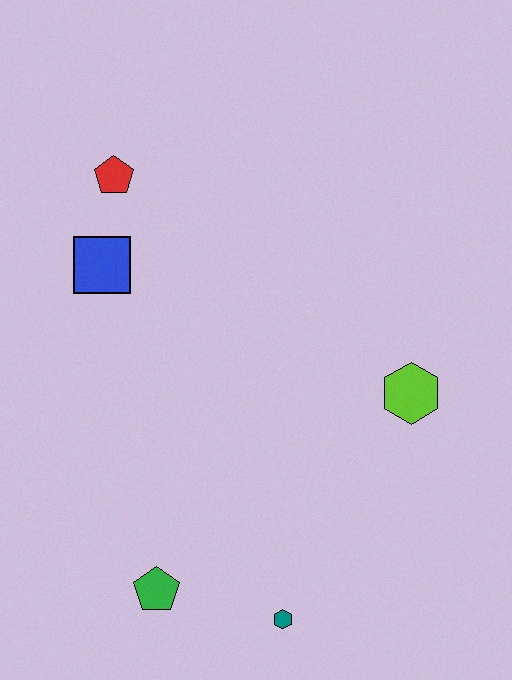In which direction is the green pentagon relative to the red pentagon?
The green pentagon is below the red pentagon.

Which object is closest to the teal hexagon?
The green pentagon is closest to the teal hexagon.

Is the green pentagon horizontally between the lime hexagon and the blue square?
Yes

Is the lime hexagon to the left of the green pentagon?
No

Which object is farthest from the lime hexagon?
The red pentagon is farthest from the lime hexagon.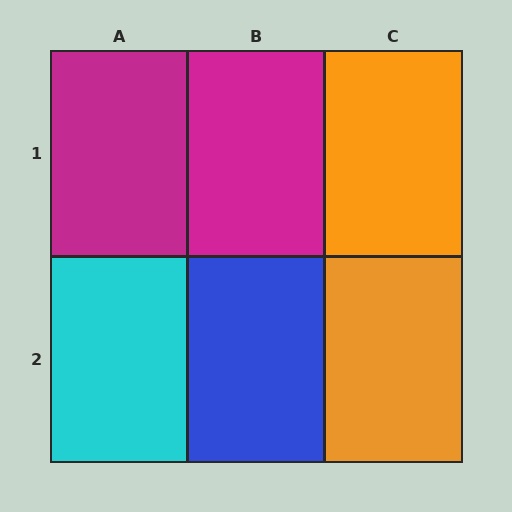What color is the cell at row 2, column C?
Orange.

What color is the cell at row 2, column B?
Blue.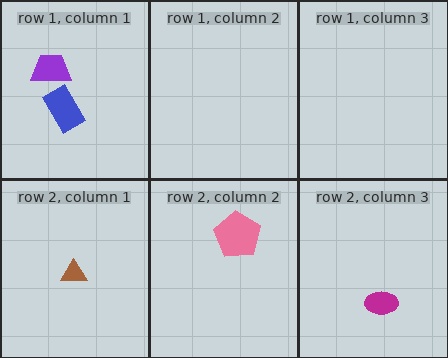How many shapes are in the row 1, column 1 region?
2.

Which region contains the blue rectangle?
The row 1, column 1 region.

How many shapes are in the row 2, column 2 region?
1.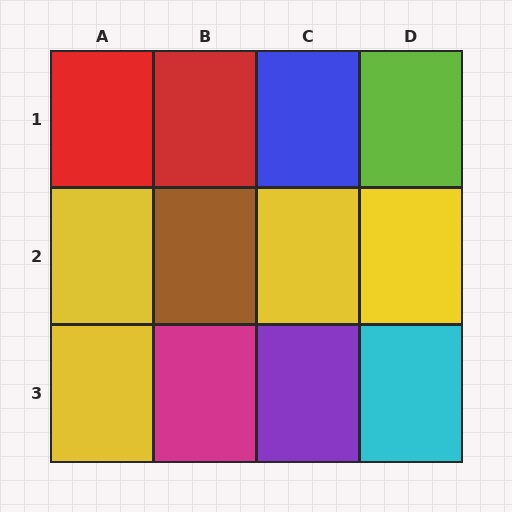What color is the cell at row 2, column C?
Yellow.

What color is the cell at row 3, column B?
Magenta.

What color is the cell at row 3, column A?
Yellow.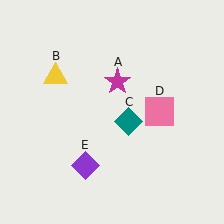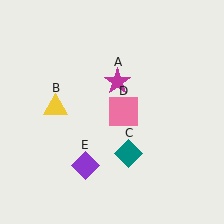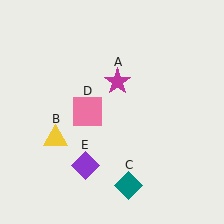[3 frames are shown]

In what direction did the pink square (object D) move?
The pink square (object D) moved left.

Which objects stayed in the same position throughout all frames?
Magenta star (object A) and purple diamond (object E) remained stationary.